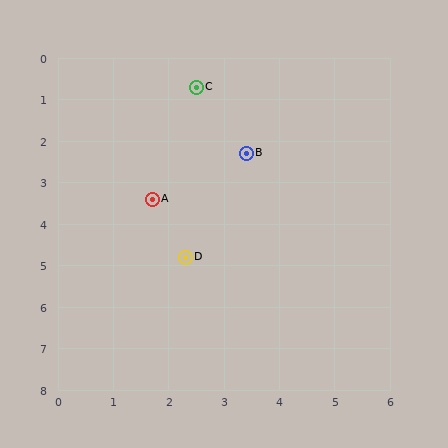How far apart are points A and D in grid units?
Points A and D are about 1.5 grid units apart.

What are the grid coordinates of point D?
Point D is at approximately (2.3, 4.8).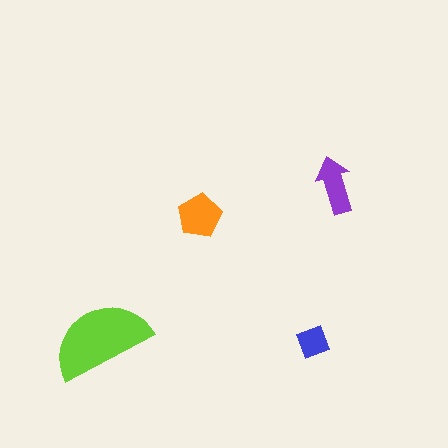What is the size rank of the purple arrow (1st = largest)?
3rd.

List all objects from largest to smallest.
The lime semicircle, the orange pentagon, the purple arrow, the blue diamond.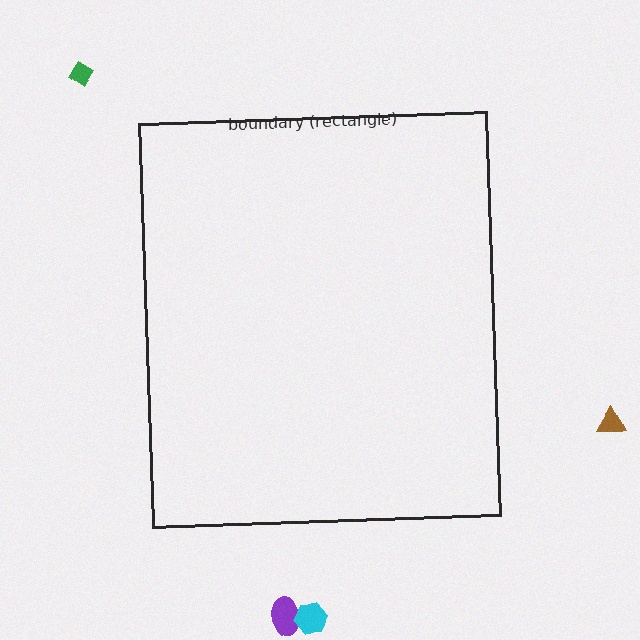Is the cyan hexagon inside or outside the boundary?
Outside.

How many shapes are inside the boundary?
0 inside, 4 outside.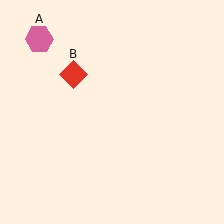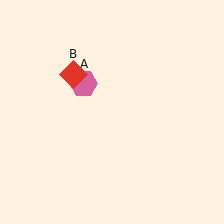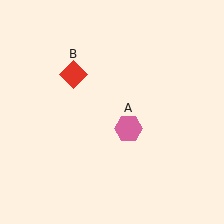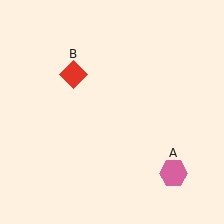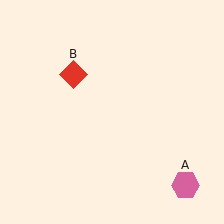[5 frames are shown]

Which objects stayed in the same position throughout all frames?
Red diamond (object B) remained stationary.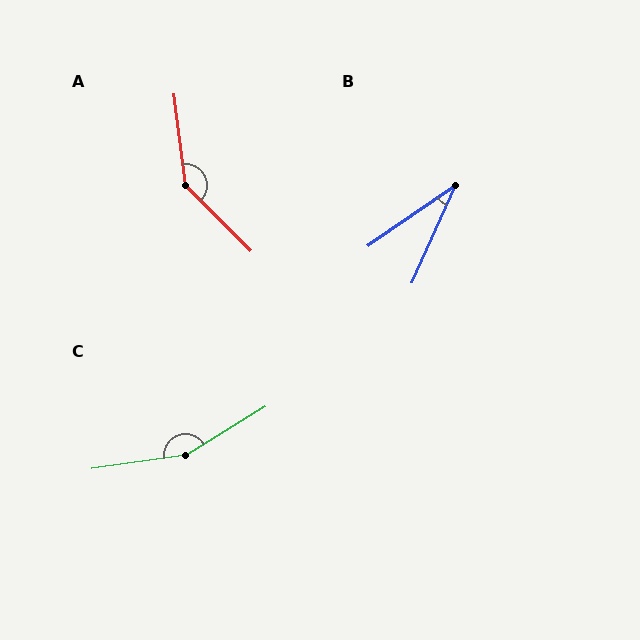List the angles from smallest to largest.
B (32°), A (142°), C (157°).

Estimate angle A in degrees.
Approximately 142 degrees.